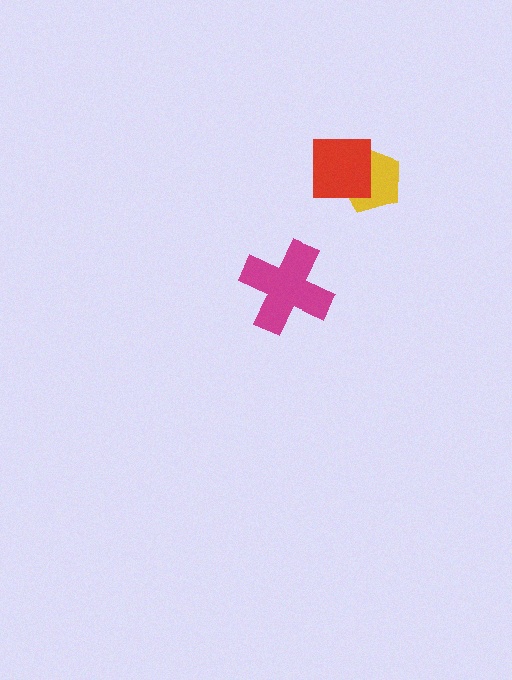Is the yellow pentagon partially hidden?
Yes, it is partially covered by another shape.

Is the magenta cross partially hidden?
No, no other shape covers it.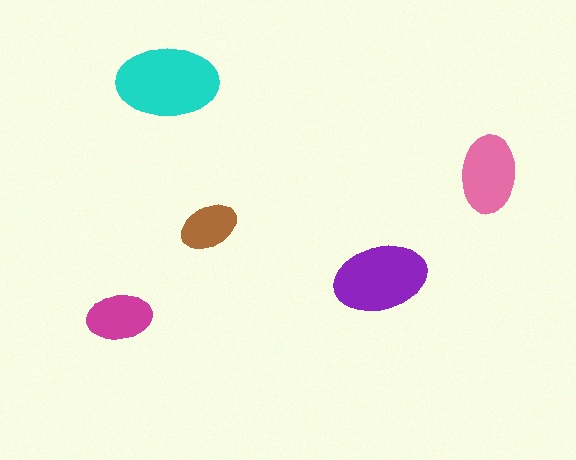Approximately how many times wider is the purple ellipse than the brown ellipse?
About 1.5 times wider.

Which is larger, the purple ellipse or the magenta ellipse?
The purple one.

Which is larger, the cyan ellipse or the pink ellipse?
The cyan one.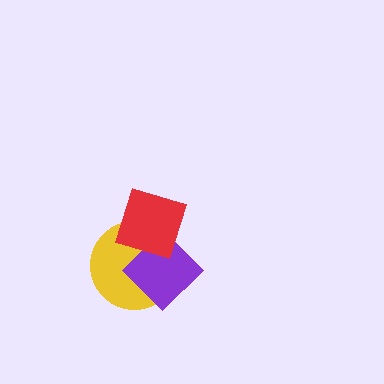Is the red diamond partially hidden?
No, no other shape covers it.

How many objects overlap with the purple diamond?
2 objects overlap with the purple diamond.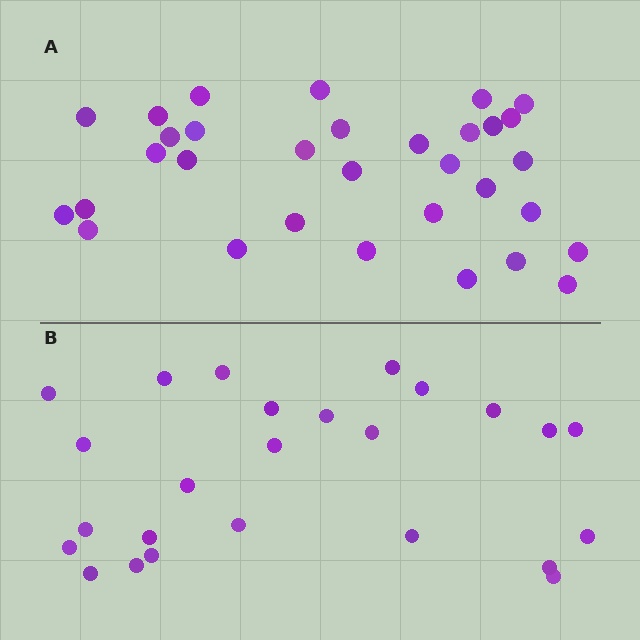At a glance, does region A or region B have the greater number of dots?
Region A (the top region) has more dots.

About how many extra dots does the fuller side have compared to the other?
Region A has roughly 8 or so more dots than region B.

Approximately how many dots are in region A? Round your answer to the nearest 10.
About 30 dots. (The exact count is 32, which rounds to 30.)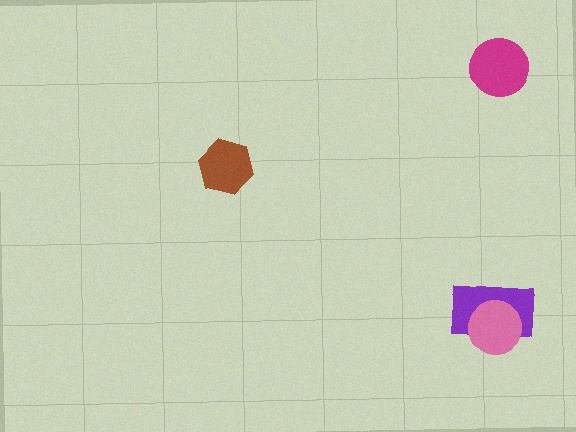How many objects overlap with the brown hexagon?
0 objects overlap with the brown hexagon.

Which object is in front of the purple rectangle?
The pink circle is in front of the purple rectangle.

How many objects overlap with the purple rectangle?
1 object overlaps with the purple rectangle.